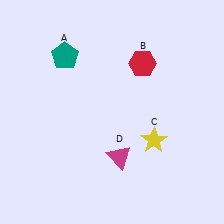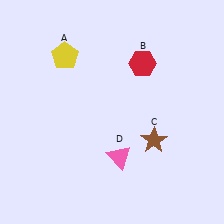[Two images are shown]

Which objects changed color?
A changed from teal to yellow. C changed from yellow to brown. D changed from magenta to pink.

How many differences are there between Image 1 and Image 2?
There are 3 differences between the two images.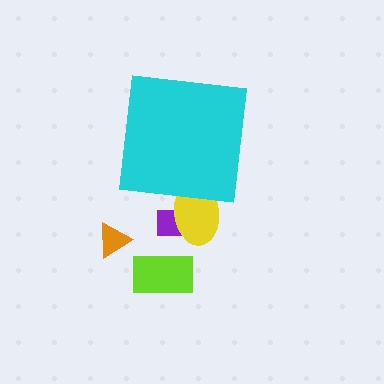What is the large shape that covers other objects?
A cyan square.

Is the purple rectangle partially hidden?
Yes, the purple rectangle is partially hidden behind the cyan square.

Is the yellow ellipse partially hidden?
Yes, the yellow ellipse is partially hidden behind the cyan square.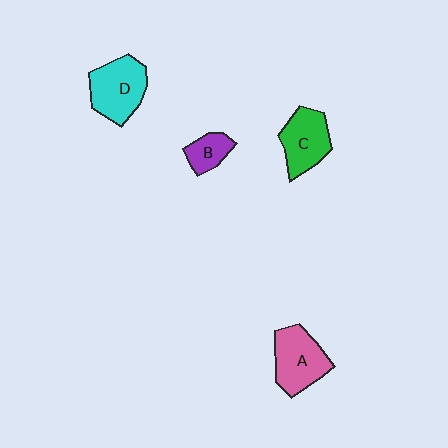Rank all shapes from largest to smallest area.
From largest to smallest: D (cyan), A (pink), C (green), B (purple).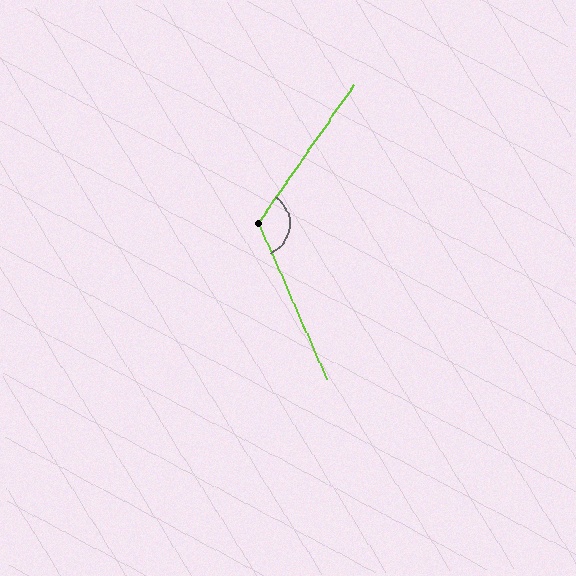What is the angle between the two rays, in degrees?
Approximately 121 degrees.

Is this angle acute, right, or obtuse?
It is obtuse.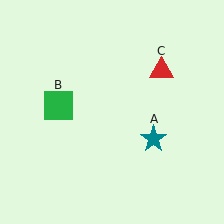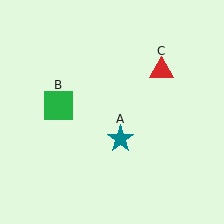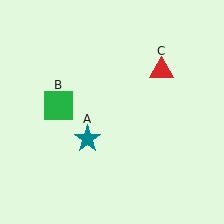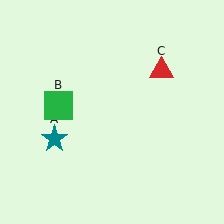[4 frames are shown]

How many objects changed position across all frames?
1 object changed position: teal star (object A).